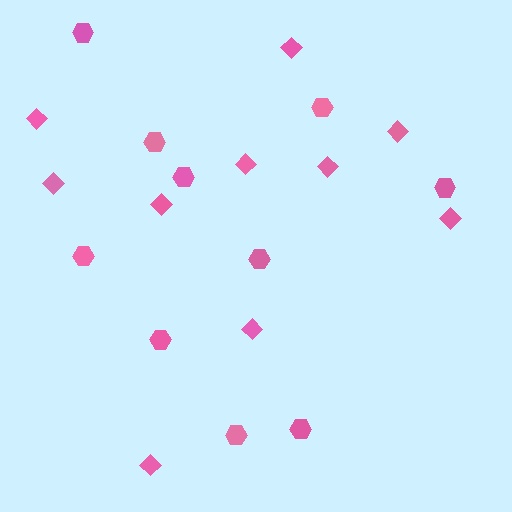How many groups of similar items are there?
There are 2 groups: one group of diamonds (10) and one group of hexagons (10).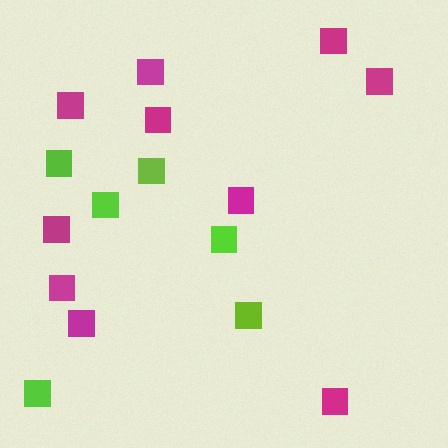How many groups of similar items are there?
There are 2 groups: one group of magenta squares (10) and one group of lime squares (6).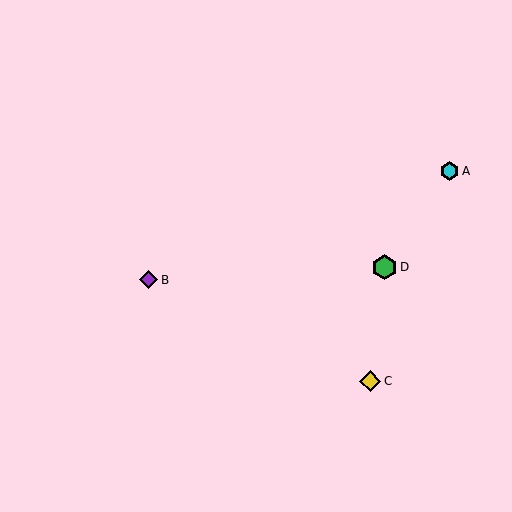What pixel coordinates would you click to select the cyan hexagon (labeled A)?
Click at (450, 171) to select the cyan hexagon A.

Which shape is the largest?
The green hexagon (labeled D) is the largest.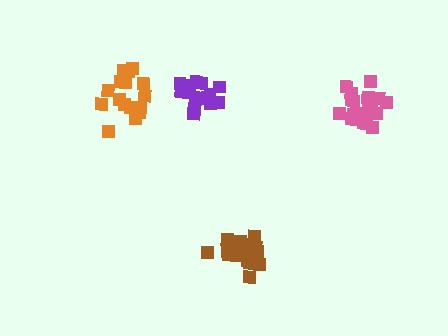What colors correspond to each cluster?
The clusters are colored: pink, orange, purple, brown.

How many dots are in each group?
Group 1: 19 dots, Group 2: 16 dots, Group 3: 17 dots, Group 4: 19 dots (71 total).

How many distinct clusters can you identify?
There are 4 distinct clusters.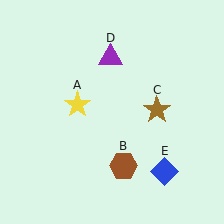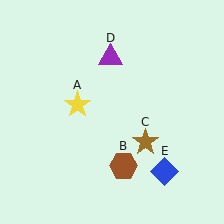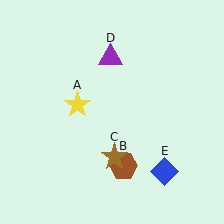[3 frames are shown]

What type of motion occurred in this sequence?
The brown star (object C) rotated clockwise around the center of the scene.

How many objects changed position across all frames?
1 object changed position: brown star (object C).